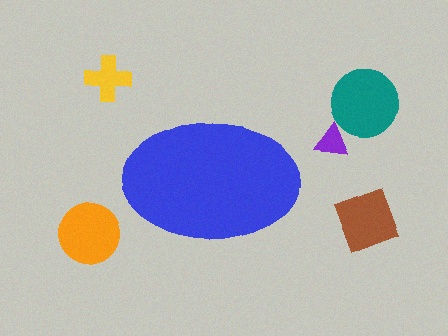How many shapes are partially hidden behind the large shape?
0 shapes are partially hidden.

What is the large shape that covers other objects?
A blue ellipse.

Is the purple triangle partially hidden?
No, the purple triangle is fully visible.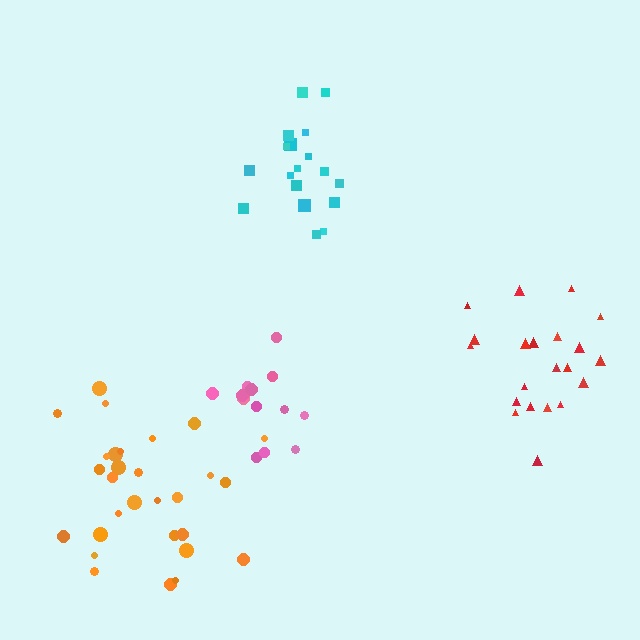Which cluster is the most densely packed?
Cyan.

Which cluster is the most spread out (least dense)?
Red.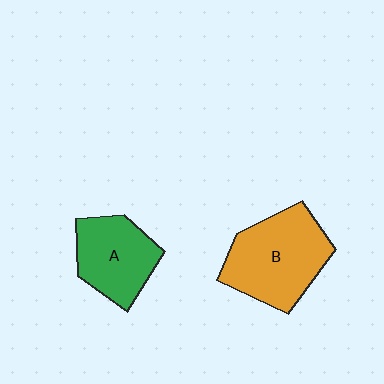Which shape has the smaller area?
Shape A (green).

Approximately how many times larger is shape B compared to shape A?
Approximately 1.4 times.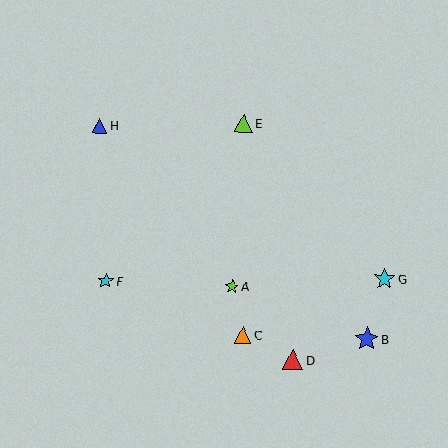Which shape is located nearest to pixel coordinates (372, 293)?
The cyan star (labeled G) at (384, 279) is nearest to that location.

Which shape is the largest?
The blue star (labeled B) is the largest.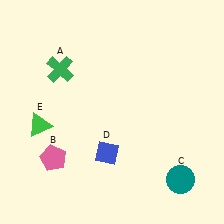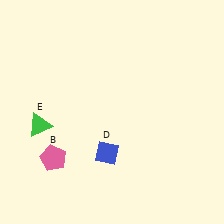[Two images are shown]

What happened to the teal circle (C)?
The teal circle (C) was removed in Image 2. It was in the bottom-right area of Image 1.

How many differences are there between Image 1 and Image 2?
There are 2 differences between the two images.